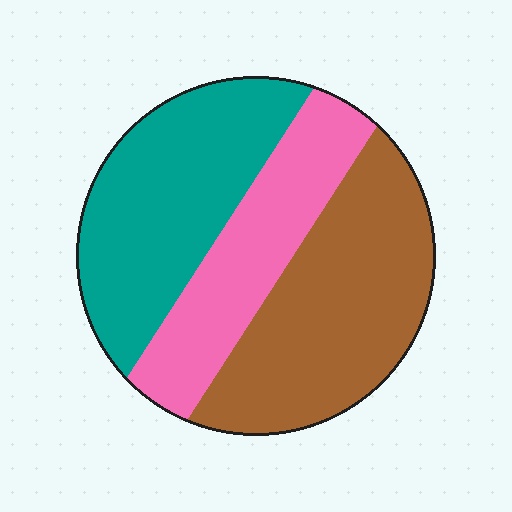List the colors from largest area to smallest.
From largest to smallest: brown, teal, pink.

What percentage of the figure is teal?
Teal takes up between a third and a half of the figure.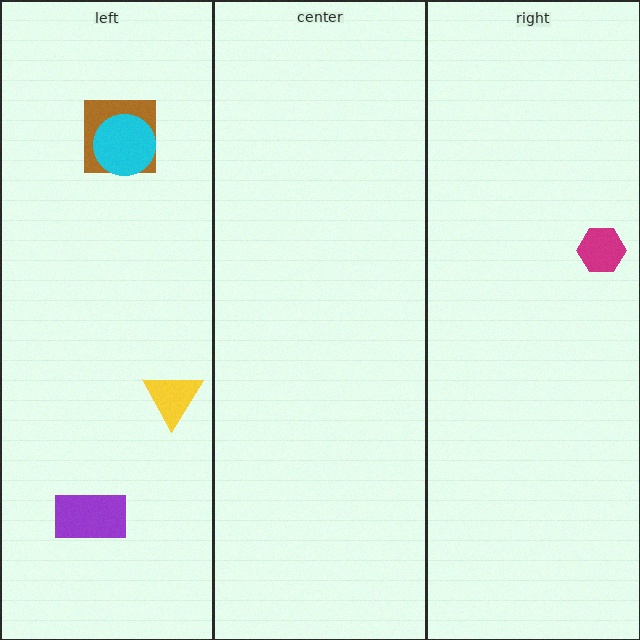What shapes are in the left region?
The purple rectangle, the brown square, the yellow triangle, the cyan circle.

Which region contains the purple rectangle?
The left region.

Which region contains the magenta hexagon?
The right region.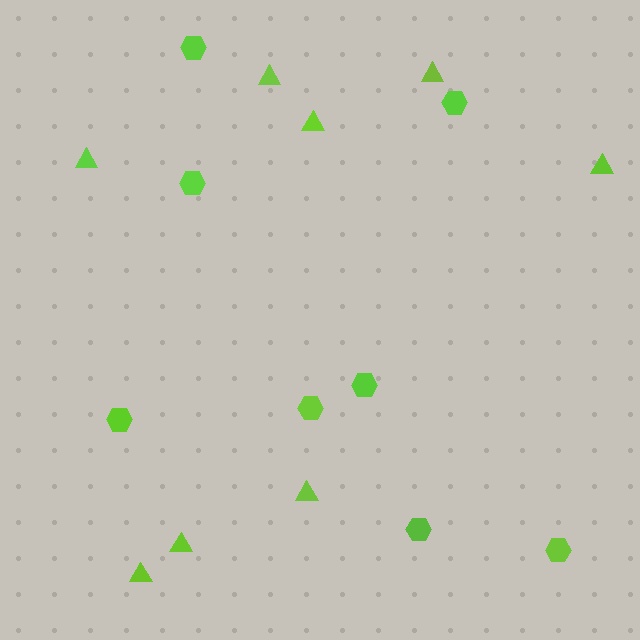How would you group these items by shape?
There are 2 groups: one group of triangles (8) and one group of hexagons (8).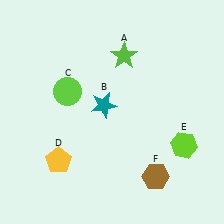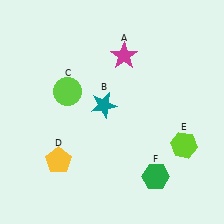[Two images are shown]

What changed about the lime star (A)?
In Image 1, A is lime. In Image 2, it changed to magenta.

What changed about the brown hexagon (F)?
In Image 1, F is brown. In Image 2, it changed to green.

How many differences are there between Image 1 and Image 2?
There are 2 differences between the two images.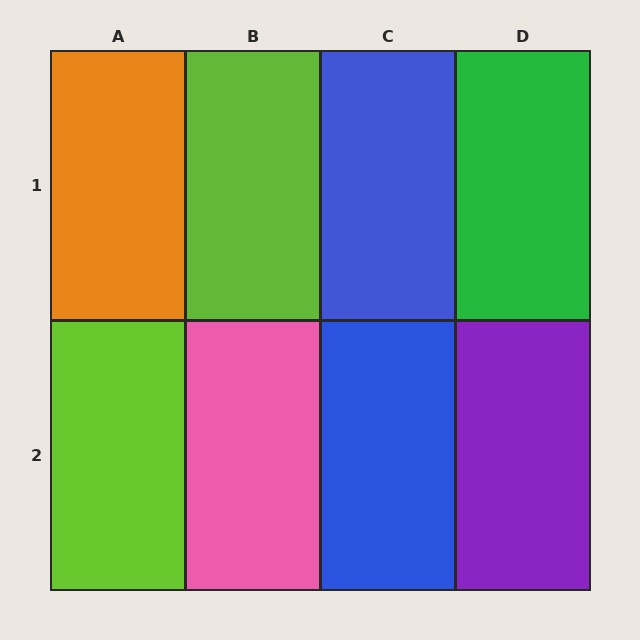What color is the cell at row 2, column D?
Purple.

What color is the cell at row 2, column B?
Pink.